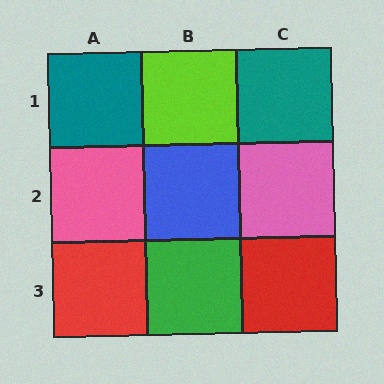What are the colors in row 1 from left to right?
Teal, lime, teal.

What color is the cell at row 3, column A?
Red.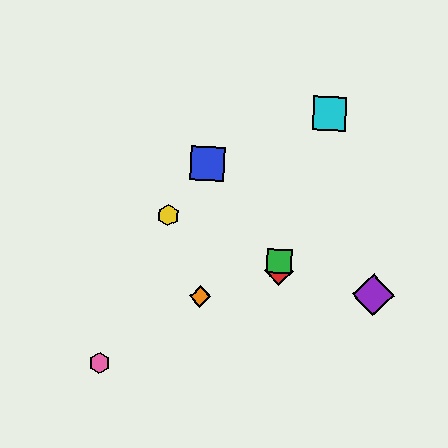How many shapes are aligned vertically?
2 shapes (the red diamond, the green square) are aligned vertically.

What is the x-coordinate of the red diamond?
The red diamond is at x≈279.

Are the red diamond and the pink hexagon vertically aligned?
No, the red diamond is at x≈279 and the pink hexagon is at x≈100.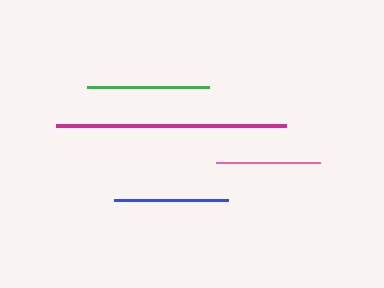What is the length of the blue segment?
The blue segment is approximately 114 pixels long.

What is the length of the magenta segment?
The magenta segment is approximately 230 pixels long.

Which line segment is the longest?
The magenta line is the longest at approximately 230 pixels.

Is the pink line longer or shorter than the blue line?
The blue line is longer than the pink line.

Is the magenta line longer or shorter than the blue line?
The magenta line is longer than the blue line.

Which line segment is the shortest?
The pink line is the shortest at approximately 104 pixels.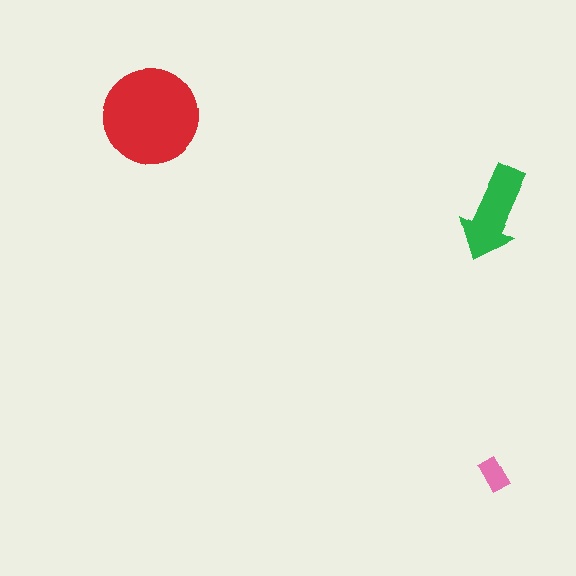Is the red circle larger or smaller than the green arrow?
Larger.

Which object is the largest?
The red circle.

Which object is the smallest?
The pink rectangle.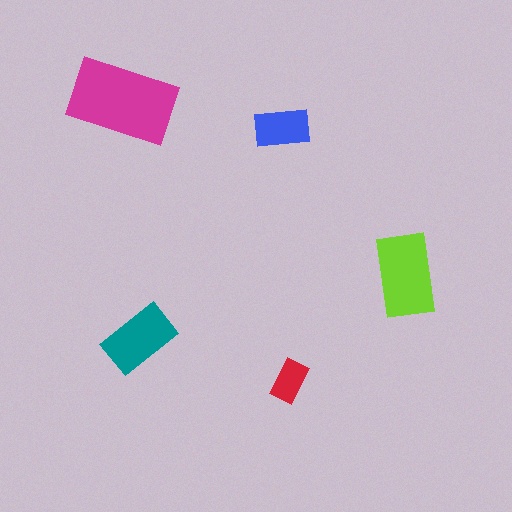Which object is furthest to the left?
The magenta rectangle is leftmost.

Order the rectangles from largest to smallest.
the magenta one, the lime one, the teal one, the blue one, the red one.